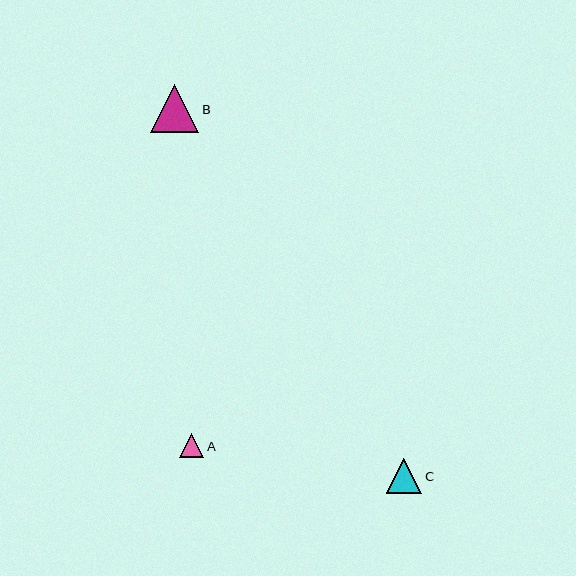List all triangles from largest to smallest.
From largest to smallest: B, C, A.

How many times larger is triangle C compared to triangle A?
Triangle C is approximately 1.5 times the size of triangle A.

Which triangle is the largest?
Triangle B is the largest with a size of approximately 48 pixels.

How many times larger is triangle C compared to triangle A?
Triangle C is approximately 1.5 times the size of triangle A.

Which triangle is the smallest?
Triangle A is the smallest with a size of approximately 24 pixels.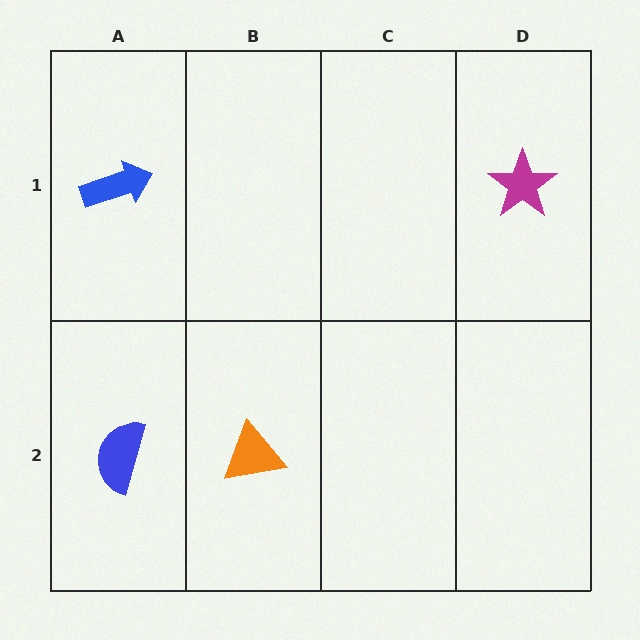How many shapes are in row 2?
2 shapes.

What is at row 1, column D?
A magenta star.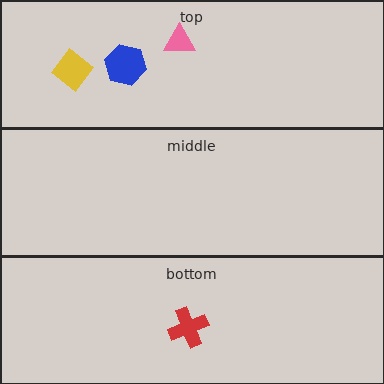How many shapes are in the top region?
3.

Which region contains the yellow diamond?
The top region.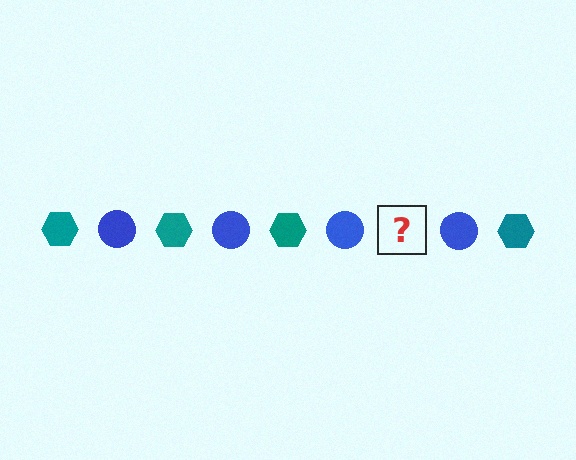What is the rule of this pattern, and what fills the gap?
The rule is that the pattern alternates between teal hexagon and blue circle. The gap should be filled with a teal hexagon.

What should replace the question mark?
The question mark should be replaced with a teal hexagon.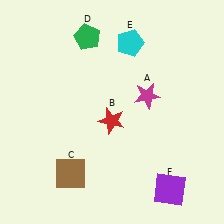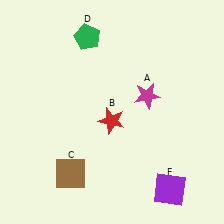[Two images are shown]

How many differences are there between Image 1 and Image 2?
There is 1 difference between the two images.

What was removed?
The cyan pentagon (E) was removed in Image 2.